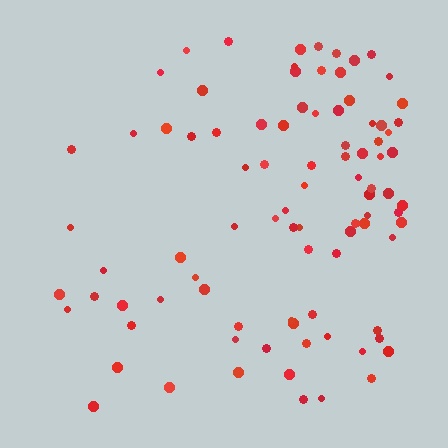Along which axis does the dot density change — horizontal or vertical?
Horizontal.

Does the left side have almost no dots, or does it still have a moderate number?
Still a moderate number, just noticeably fewer than the right.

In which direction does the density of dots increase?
From left to right, with the right side densest.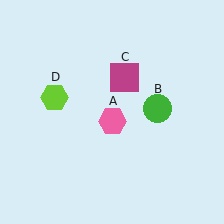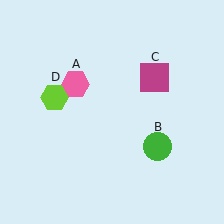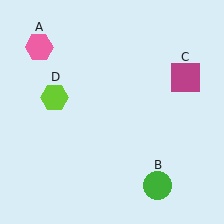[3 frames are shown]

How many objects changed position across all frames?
3 objects changed position: pink hexagon (object A), green circle (object B), magenta square (object C).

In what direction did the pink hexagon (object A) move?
The pink hexagon (object A) moved up and to the left.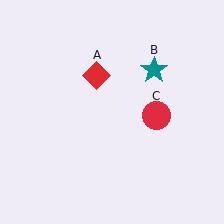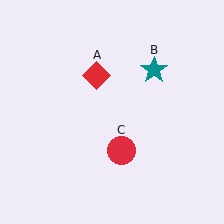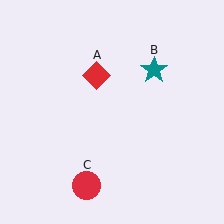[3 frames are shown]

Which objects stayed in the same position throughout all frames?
Red diamond (object A) and teal star (object B) remained stationary.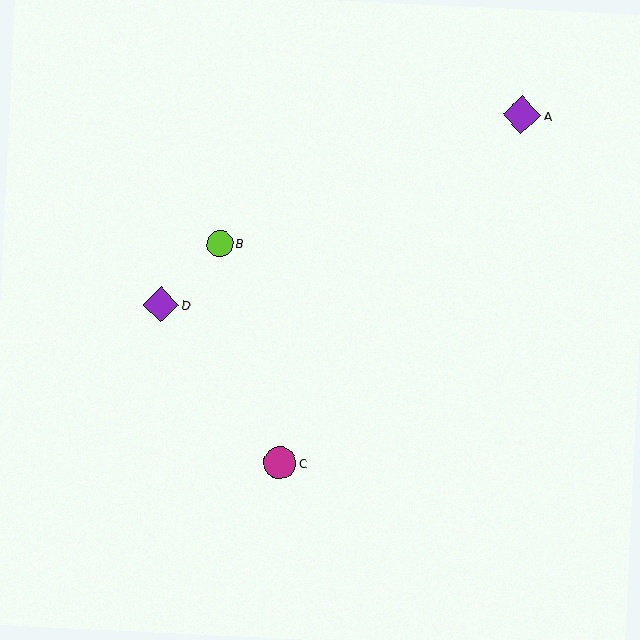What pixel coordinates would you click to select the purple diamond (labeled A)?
Click at (522, 115) to select the purple diamond A.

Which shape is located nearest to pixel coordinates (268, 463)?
The magenta circle (labeled C) at (280, 463) is nearest to that location.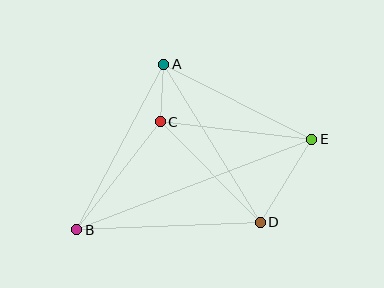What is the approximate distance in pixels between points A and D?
The distance between A and D is approximately 185 pixels.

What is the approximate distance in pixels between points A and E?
The distance between A and E is approximately 166 pixels.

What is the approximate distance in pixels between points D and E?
The distance between D and E is approximately 98 pixels.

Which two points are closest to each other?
Points A and C are closest to each other.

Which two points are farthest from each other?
Points B and E are farthest from each other.